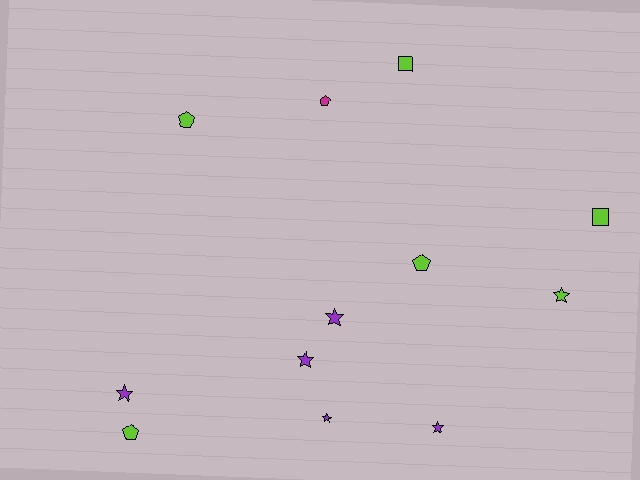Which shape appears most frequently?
Star, with 6 objects.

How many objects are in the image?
There are 12 objects.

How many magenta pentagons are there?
There is 1 magenta pentagon.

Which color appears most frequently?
Lime, with 6 objects.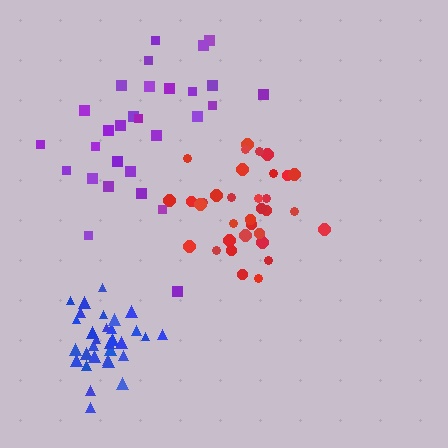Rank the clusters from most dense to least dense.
red, blue, purple.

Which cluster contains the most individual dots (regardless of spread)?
Red (35).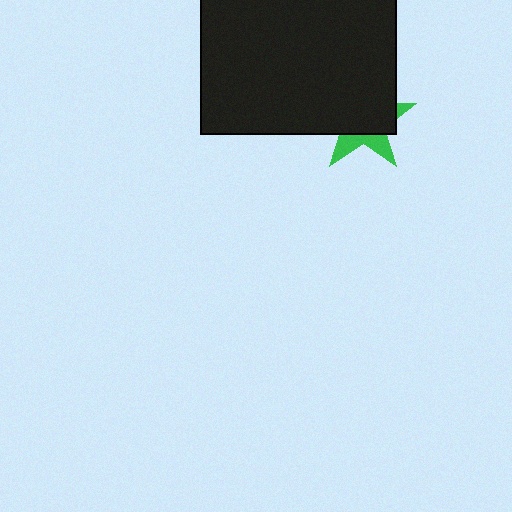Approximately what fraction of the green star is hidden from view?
Roughly 69% of the green star is hidden behind the black rectangle.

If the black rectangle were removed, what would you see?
You would see the complete green star.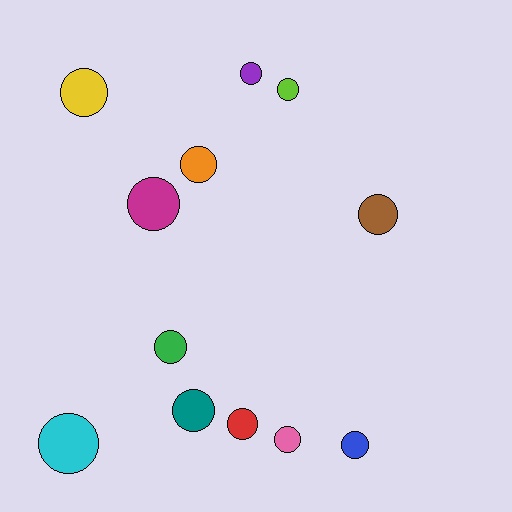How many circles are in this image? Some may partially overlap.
There are 12 circles.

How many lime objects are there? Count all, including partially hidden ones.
There is 1 lime object.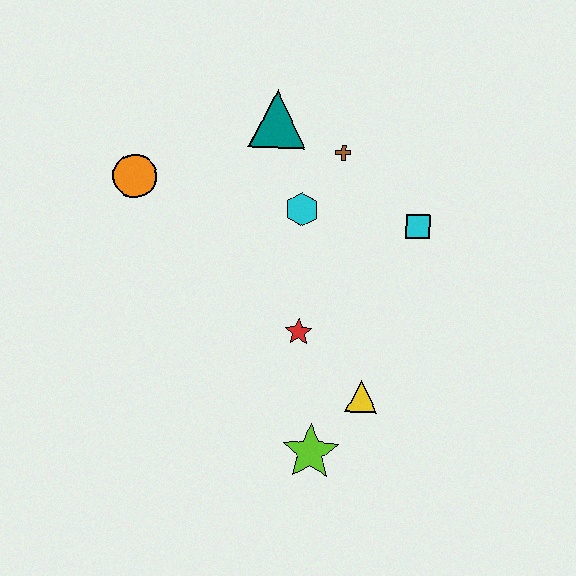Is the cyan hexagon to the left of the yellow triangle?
Yes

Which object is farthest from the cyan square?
The orange circle is farthest from the cyan square.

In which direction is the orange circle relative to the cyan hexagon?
The orange circle is to the left of the cyan hexagon.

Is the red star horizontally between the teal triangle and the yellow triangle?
Yes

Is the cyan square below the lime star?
No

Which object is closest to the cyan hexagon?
The brown cross is closest to the cyan hexagon.